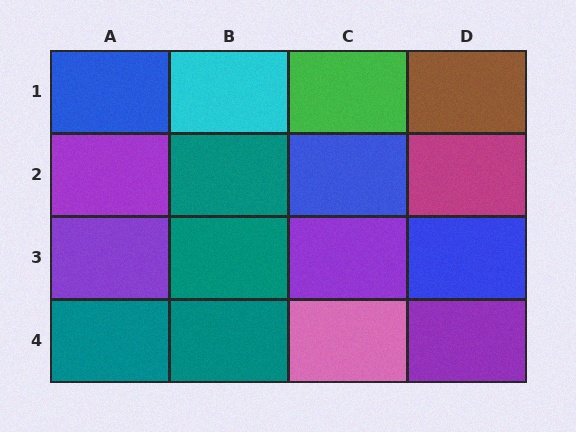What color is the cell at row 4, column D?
Purple.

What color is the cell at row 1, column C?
Green.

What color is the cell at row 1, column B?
Cyan.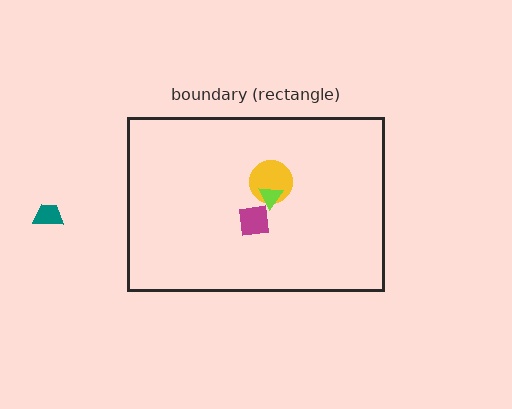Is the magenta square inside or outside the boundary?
Inside.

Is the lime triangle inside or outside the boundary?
Inside.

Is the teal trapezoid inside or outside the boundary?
Outside.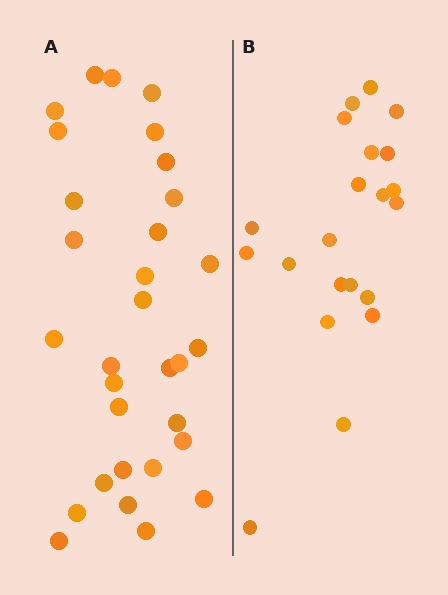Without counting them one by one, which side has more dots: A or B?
Region A (the left region) has more dots.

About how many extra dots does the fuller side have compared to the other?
Region A has roughly 10 or so more dots than region B.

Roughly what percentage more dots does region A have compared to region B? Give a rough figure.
About 50% more.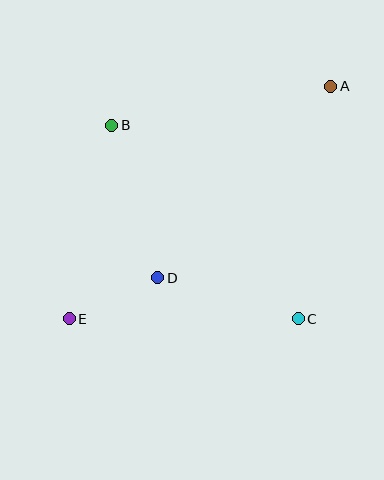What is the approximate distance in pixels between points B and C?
The distance between B and C is approximately 269 pixels.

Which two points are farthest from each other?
Points A and E are farthest from each other.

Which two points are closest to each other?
Points D and E are closest to each other.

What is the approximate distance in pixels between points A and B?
The distance between A and B is approximately 223 pixels.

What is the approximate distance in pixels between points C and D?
The distance between C and D is approximately 146 pixels.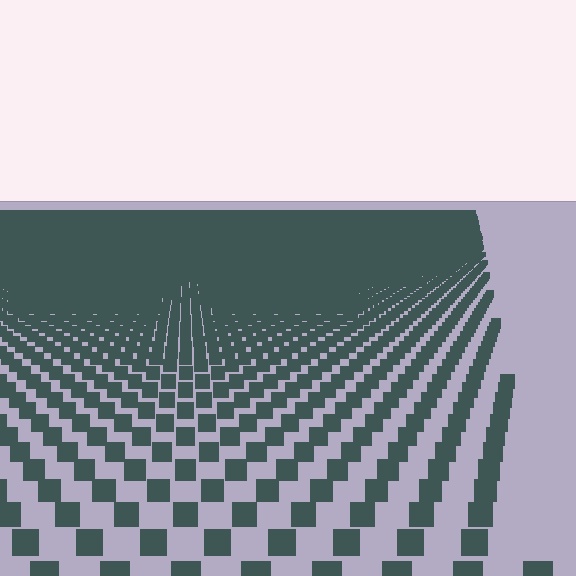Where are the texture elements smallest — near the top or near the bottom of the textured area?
Near the top.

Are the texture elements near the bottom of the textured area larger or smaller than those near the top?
Larger. Near the bottom, elements are closer to the viewer and appear at a bigger on-screen size.